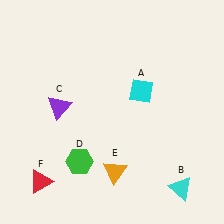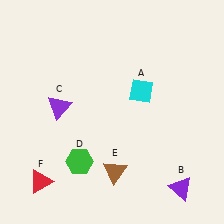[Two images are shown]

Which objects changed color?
B changed from cyan to purple. E changed from orange to brown.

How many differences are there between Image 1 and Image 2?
There are 2 differences between the two images.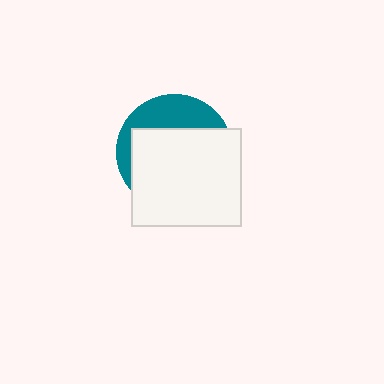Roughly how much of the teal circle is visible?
A small part of it is visible (roughly 31%).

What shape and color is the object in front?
The object in front is a white rectangle.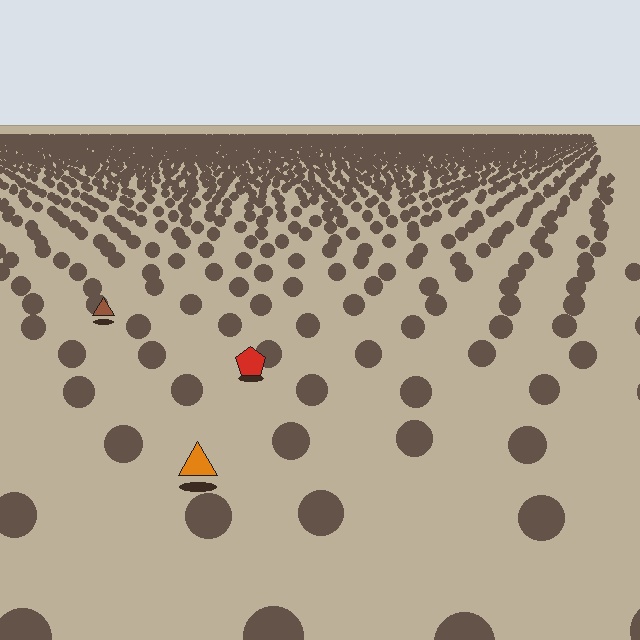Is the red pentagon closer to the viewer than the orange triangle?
No. The orange triangle is closer — you can tell from the texture gradient: the ground texture is coarser near it.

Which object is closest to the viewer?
The orange triangle is closest. The texture marks near it are larger and more spread out.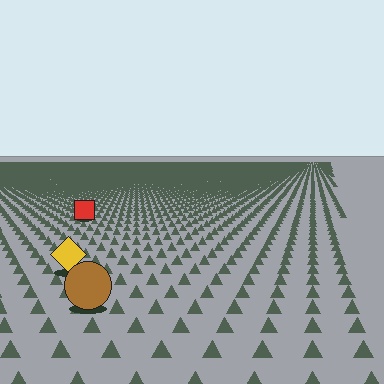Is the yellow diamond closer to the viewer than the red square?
Yes. The yellow diamond is closer — you can tell from the texture gradient: the ground texture is coarser near it.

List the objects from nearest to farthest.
From nearest to farthest: the brown circle, the yellow diamond, the red square.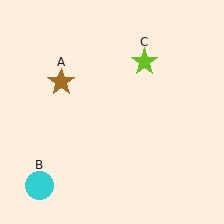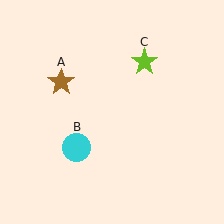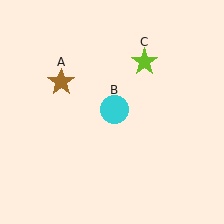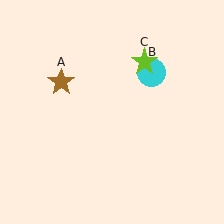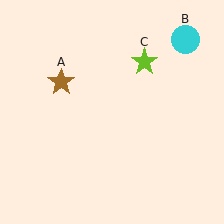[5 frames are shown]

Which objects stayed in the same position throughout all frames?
Brown star (object A) and lime star (object C) remained stationary.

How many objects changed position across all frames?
1 object changed position: cyan circle (object B).